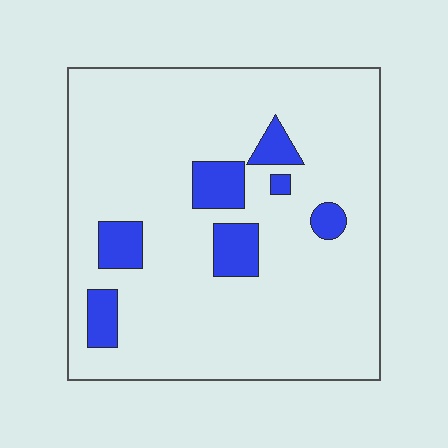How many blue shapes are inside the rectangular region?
7.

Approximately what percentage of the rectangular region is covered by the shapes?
Approximately 10%.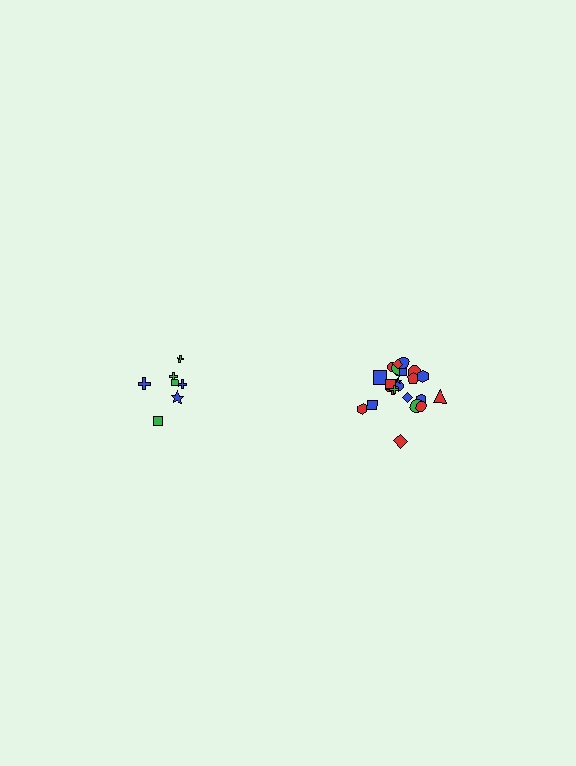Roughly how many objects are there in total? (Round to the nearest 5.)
Roughly 30 objects in total.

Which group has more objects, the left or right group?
The right group.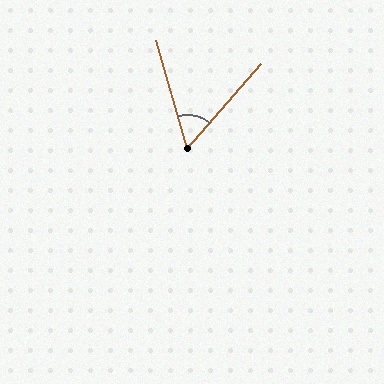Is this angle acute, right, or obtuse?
It is acute.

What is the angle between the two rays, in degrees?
Approximately 57 degrees.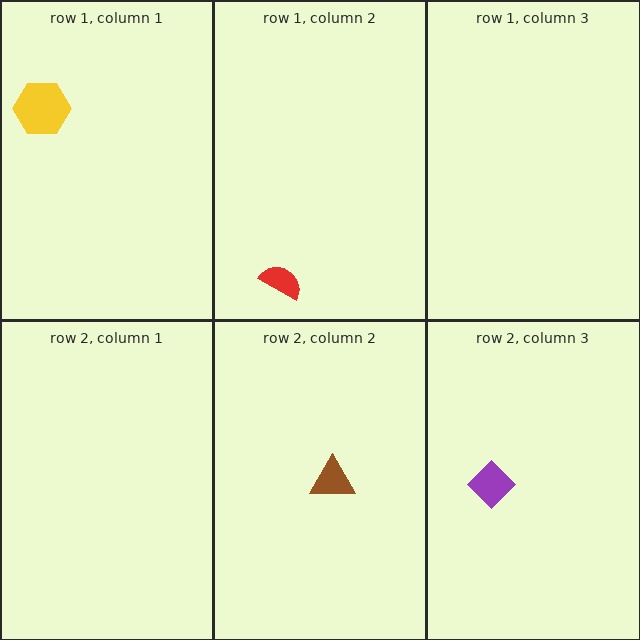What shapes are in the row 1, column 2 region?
The red semicircle.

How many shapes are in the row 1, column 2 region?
1.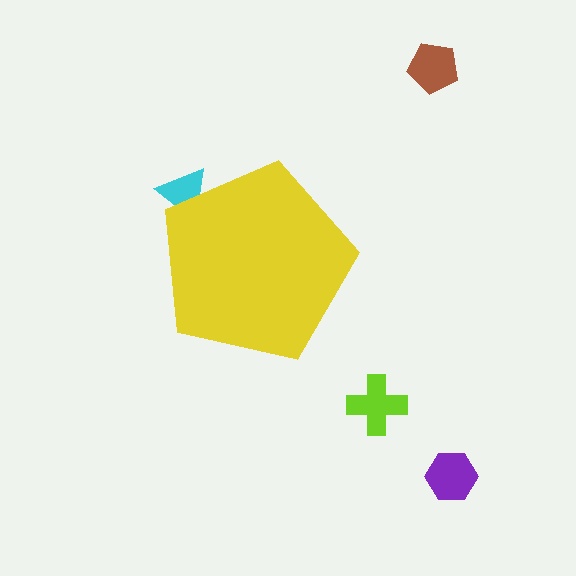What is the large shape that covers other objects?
A yellow pentagon.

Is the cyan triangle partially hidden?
Yes, the cyan triangle is partially hidden behind the yellow pentagon.